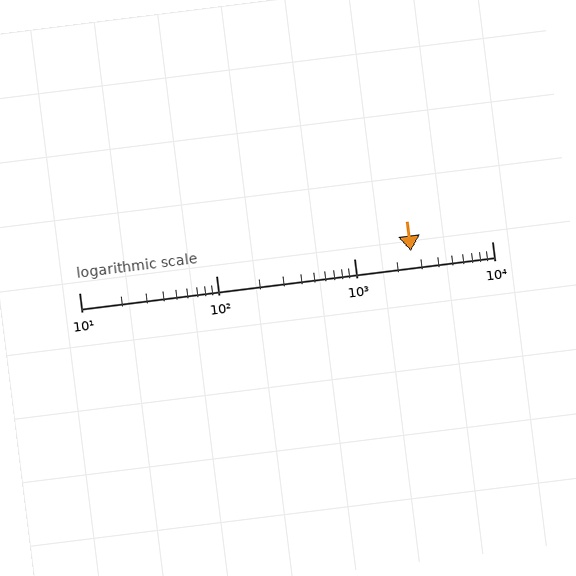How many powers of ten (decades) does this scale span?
The scale spans 3 decades, from 10 to 10000.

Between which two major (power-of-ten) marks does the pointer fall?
The pointer is between 1000 and 10000.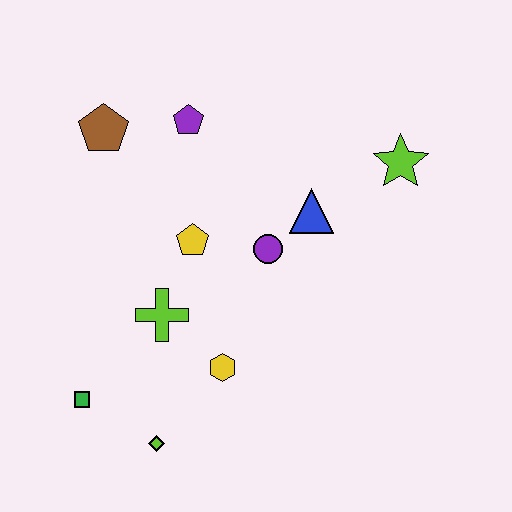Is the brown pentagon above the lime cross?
Yes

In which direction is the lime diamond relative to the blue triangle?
The lime diamond is below the blue triangle.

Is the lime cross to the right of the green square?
Yes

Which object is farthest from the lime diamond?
The lime star is farthest from the lime diamond.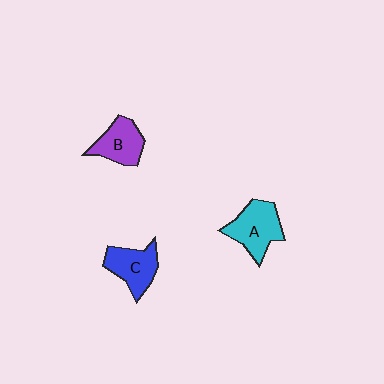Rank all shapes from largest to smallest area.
From largest to smallest: A (cyan), C (blue), B (purple).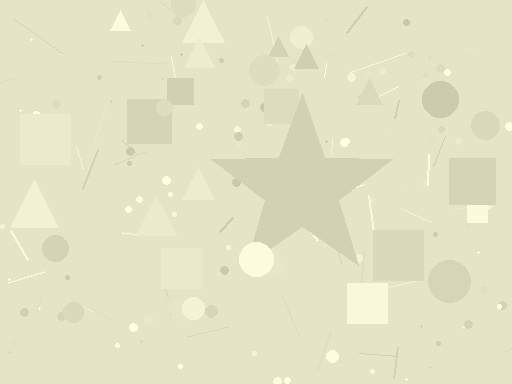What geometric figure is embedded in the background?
A star is embedded in the background.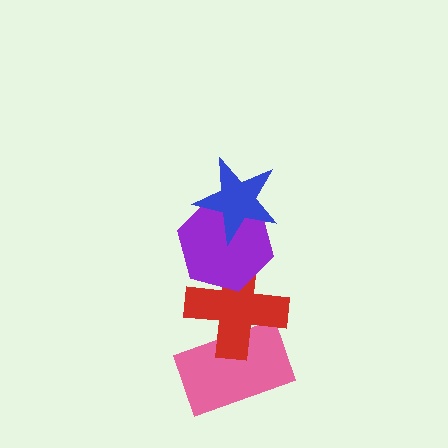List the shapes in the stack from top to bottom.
From top to bottom: the blue star, the purple hexagon, the red cross, the pink rectangle.